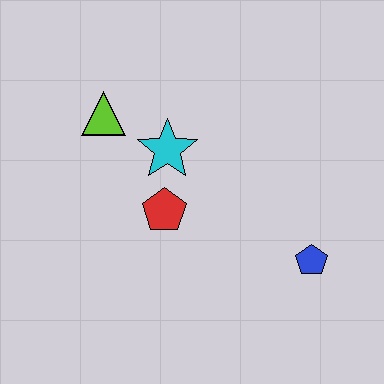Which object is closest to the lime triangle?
The cyan star is closest to the lime triangle.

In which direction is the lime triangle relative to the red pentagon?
The lime triangle is above the red pentagon.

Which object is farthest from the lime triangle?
The blue pentagon is farthest from the lime triangle.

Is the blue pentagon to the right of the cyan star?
Yes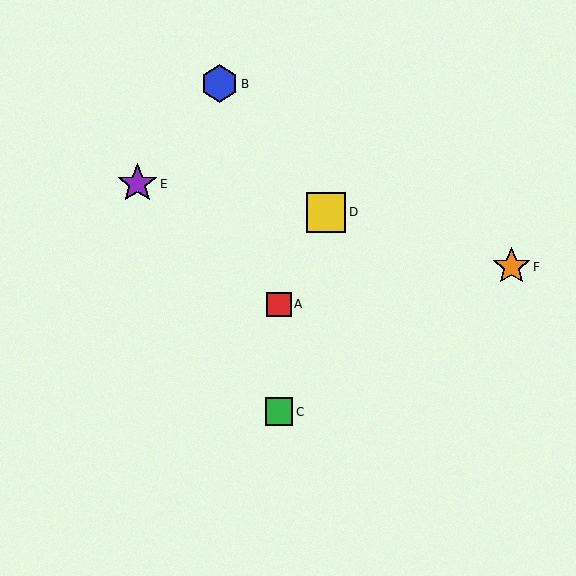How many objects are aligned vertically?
2 objects (A, C) are aligned vertically.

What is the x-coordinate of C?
Object C is at x≈279.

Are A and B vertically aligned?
No, A is at x≈279 and B is at x≈220.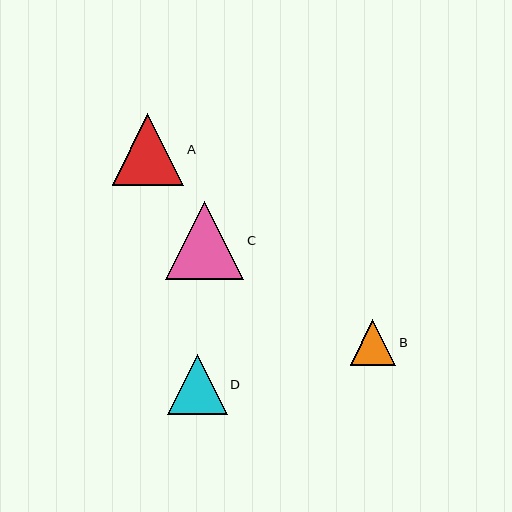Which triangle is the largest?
Triangle C is the largest with a size of approximately 78 pixels.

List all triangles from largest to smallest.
From largest to smallest: C, A, D, B.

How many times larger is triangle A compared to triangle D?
Triangle A is approximately 1.2 times the size of triangle D.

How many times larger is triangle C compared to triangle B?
Triangle C is approximately 1.7 times the size of triangle B.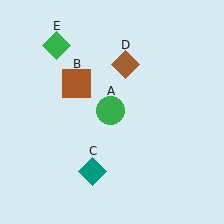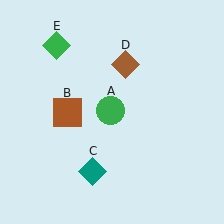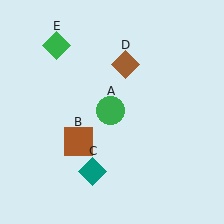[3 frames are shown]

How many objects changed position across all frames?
1 object changed position: brown square (object B).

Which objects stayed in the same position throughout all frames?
Green circle (object A) and teal diamond (object C) and brown diamond (object D) and green diamond (object E) remained stationary.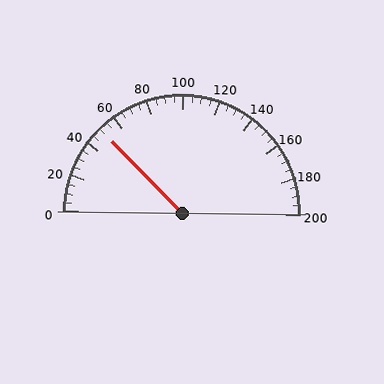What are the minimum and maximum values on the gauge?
The gauge ranges from 0 to 200.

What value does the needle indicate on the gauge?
The needle indicates approximately 50.